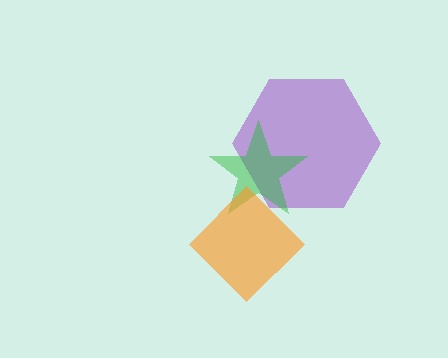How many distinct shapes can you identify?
There are 3 distinct shapes: a purple hexagon, a green star, an orange diamond.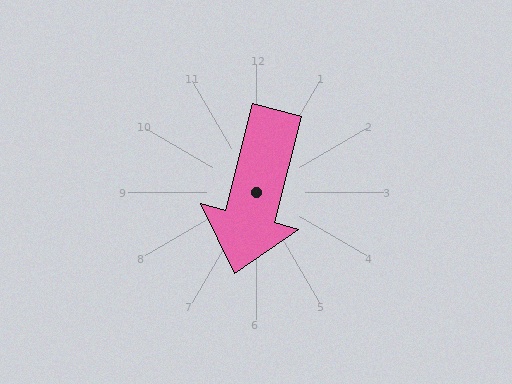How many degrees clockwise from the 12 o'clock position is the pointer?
Approximately 194 degrees.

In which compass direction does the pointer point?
South.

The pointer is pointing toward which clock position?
Roughly 6 o'clock.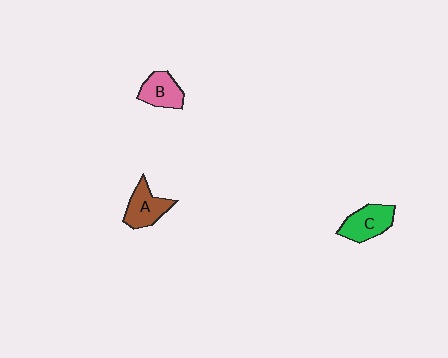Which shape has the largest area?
Shape C (green).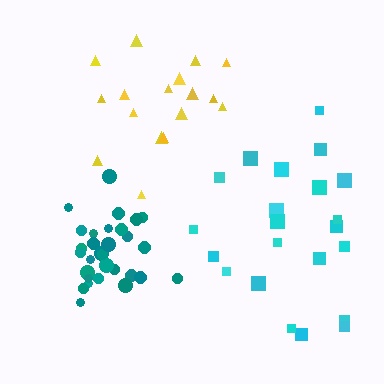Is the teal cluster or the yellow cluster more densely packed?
Teal.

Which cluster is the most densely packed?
Teal.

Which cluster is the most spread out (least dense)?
Cyan.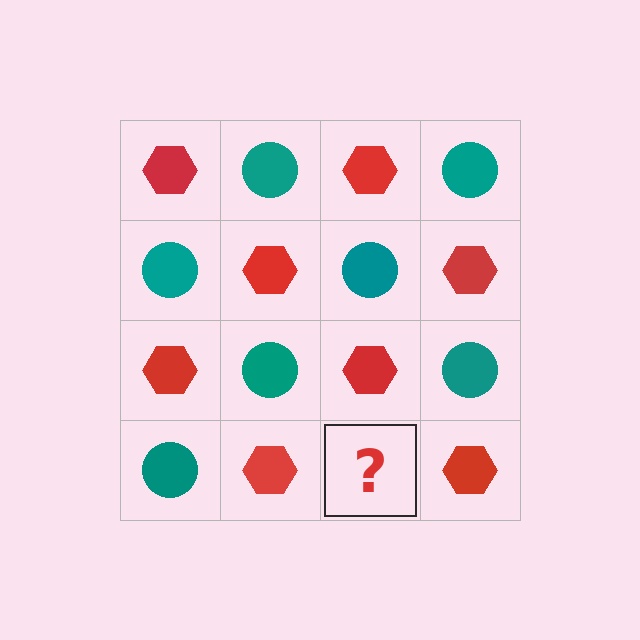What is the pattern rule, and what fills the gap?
The rule is that it alternates red hexagon and teal circle in a checkerboard pattern. The gap should be filled with a teal circle.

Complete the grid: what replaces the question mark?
The question mark should be replaced with a teal circle.